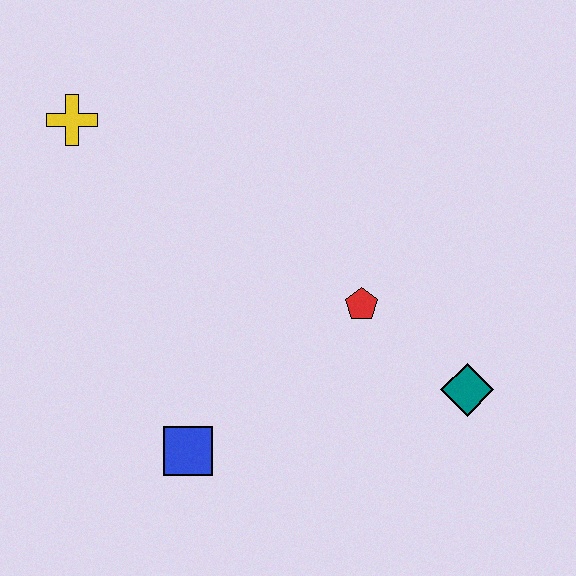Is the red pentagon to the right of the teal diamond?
No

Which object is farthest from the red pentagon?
The yellow cross is farthest from the red pentagon.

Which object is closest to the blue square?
The red pentagon is closest to the blue square.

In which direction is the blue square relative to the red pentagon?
The blue square is to the left of the red pentagon.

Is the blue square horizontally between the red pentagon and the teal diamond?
No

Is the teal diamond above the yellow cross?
No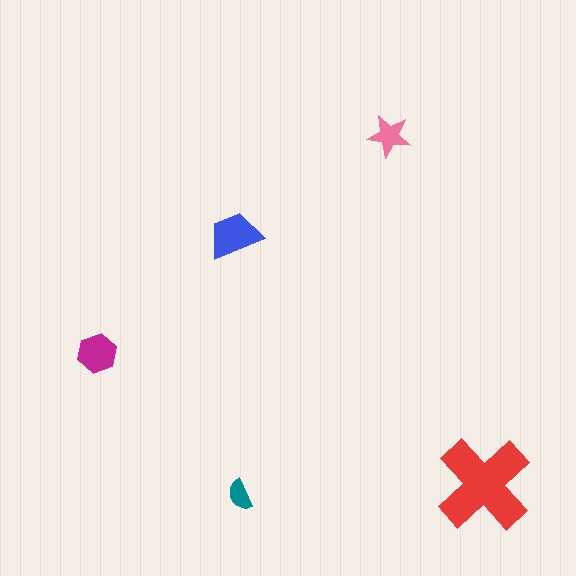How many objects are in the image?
There are 5 objects in the image.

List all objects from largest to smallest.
The red cross, the blue trapezoid, the magenta hexagon, the pink star, the teal semicircle.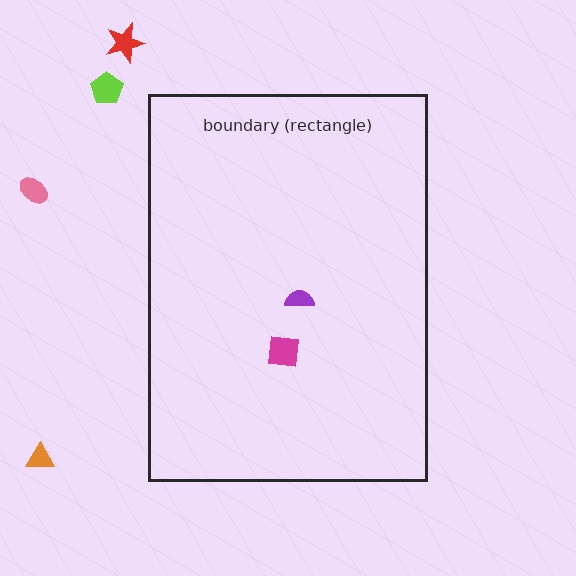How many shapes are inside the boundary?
2 inside, 4 outside.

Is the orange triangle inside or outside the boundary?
Outside.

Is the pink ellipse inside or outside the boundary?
Outside.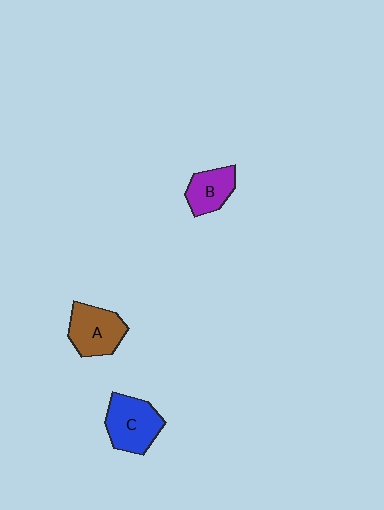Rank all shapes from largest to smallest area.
From largest to smallest: C (blue), A (brown), B (purple).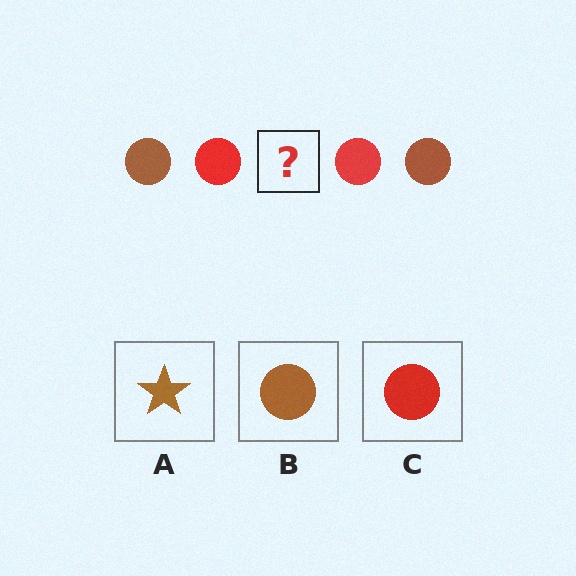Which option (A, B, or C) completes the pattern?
B.